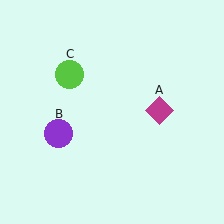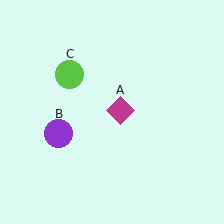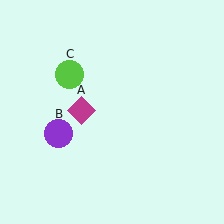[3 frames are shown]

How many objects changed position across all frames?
1 object changed position: magenta diamond (object A).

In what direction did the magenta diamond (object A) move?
The magenta diamond (object A) moved left.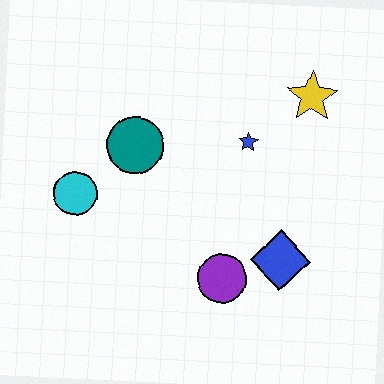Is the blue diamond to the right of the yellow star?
No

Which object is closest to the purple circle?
The blue diamond is closest to the purple circle.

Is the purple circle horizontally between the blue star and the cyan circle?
Yes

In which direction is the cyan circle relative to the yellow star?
The cyan circle is to the left of the yellow star.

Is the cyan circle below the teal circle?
Yes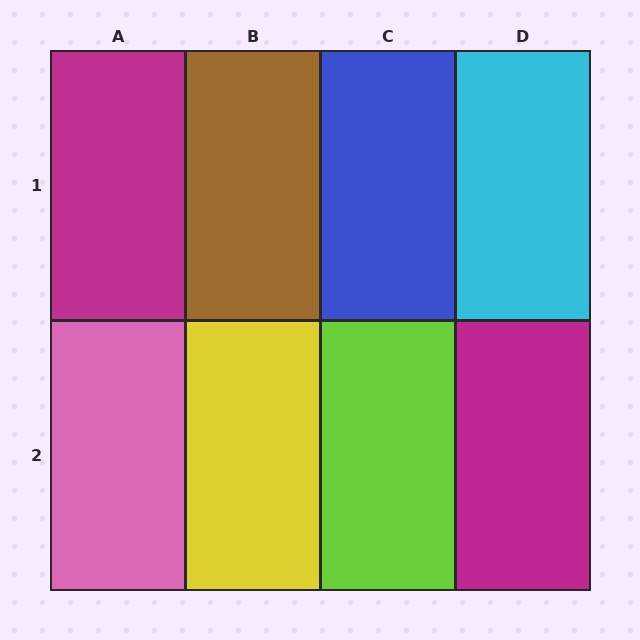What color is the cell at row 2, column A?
Pink.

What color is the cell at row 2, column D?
Magenta.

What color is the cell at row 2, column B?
Yellow.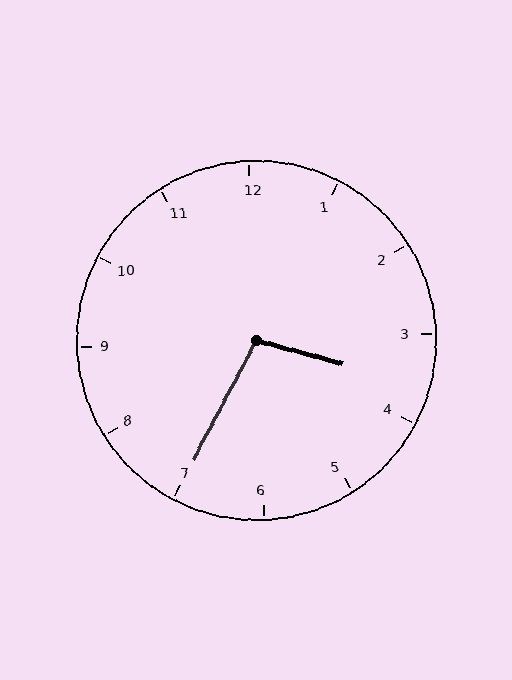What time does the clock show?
3:35.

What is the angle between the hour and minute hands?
Approximately 102 degrees.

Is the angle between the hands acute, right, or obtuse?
It is obtuse.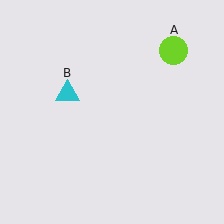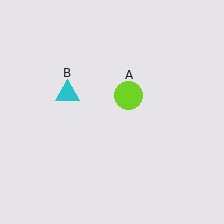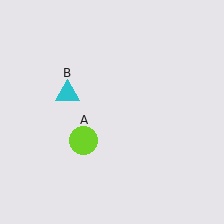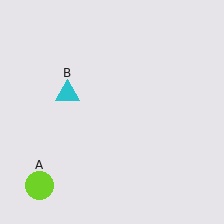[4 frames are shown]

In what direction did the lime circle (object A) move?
The lime circle (object A) moved down and to the left.